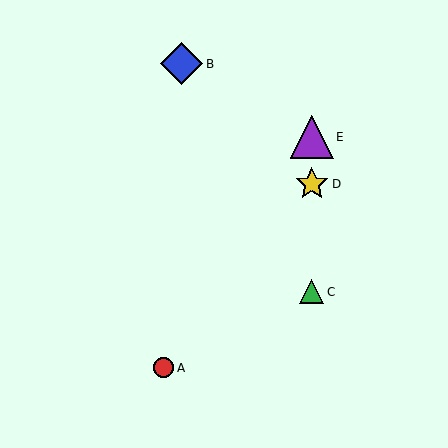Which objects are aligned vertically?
Objects C, D, E are aligned vertically.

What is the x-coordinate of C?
Object C is at x≈312.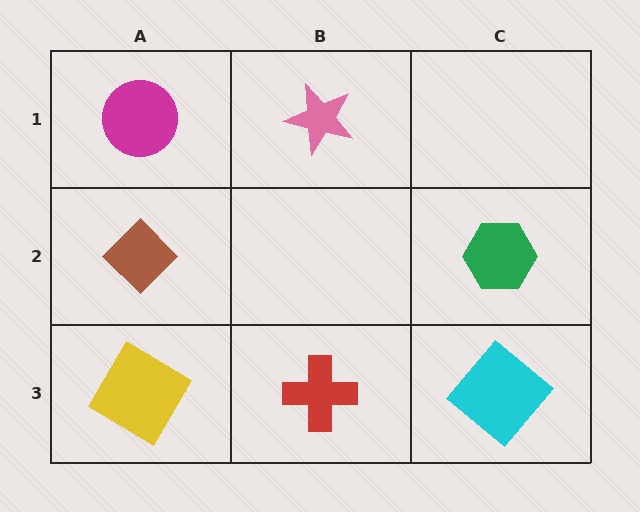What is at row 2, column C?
A green hexagon.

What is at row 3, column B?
A red cross.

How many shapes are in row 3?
3 shapes.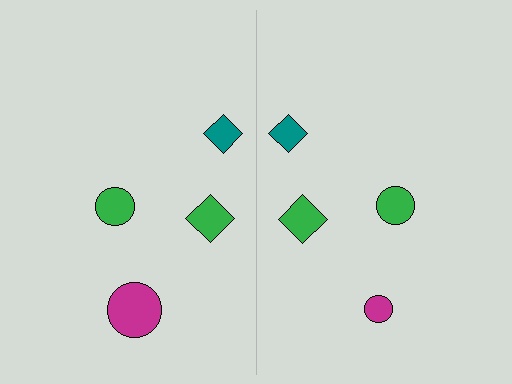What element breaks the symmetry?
The magenta circle on the right side has a different size than its mirror counterpart.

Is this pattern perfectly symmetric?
No, the pattern is not perfectly symmetric. The magenta circle on the right side has a different size than its mirror counterpart.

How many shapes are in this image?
There are 8 shapes in this image.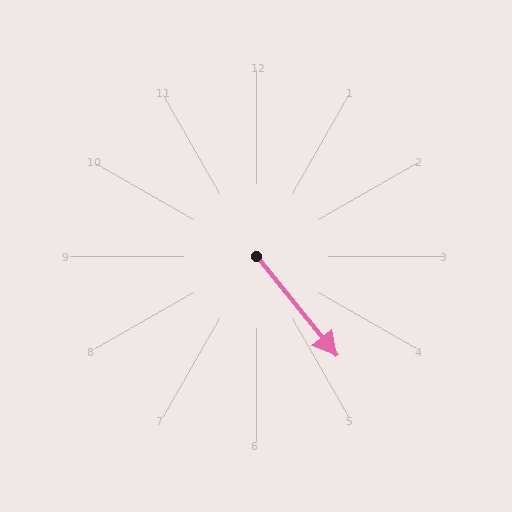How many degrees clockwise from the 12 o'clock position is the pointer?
Approximately 141 degrees.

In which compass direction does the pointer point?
Southeast.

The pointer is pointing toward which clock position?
Roughly 5 o'clock.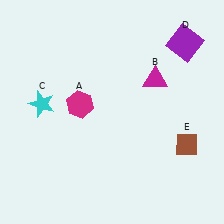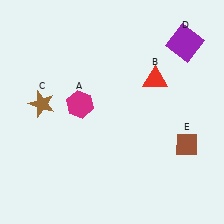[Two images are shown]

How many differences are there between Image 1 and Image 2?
There are 2 differences between the two images.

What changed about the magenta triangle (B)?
In Image 1, B is magenta. In Image 2, it changed to red.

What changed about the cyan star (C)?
In Image 1, C is cyan. In Image 2, it changed to brown.